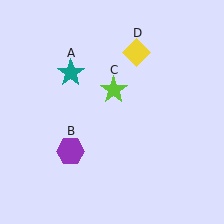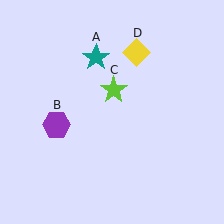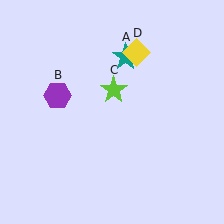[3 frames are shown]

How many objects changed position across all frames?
2 objects changed position: teal star (object A), purple hexagon (object B).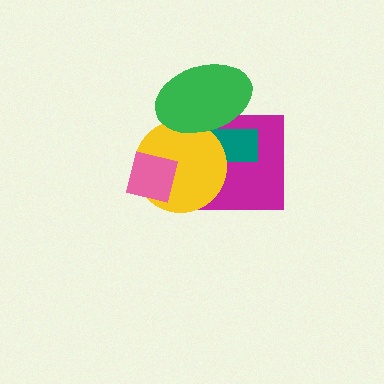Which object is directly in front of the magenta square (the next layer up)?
The teal rectangle is directly in front of the magenta square.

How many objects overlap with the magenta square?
3 objects overlap with the magenta square.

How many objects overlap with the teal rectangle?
3 objects overlap with the teal rectangle.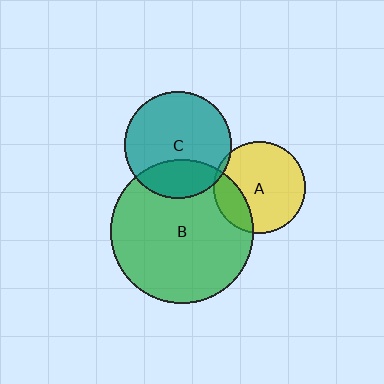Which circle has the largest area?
Circle B (green).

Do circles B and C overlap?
Yes.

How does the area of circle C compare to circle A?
Approximately 1.3 times.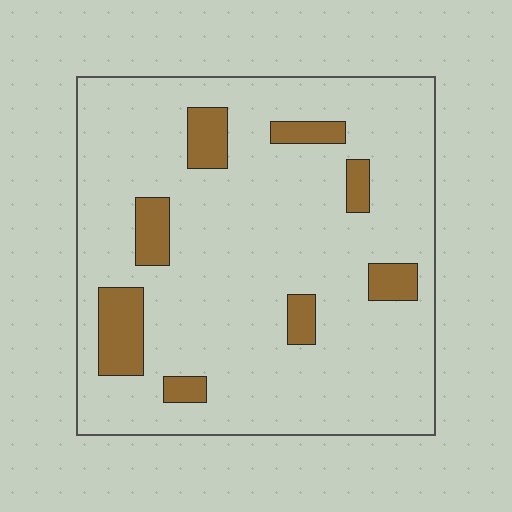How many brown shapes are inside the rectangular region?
8.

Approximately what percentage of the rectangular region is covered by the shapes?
Approximately 15%.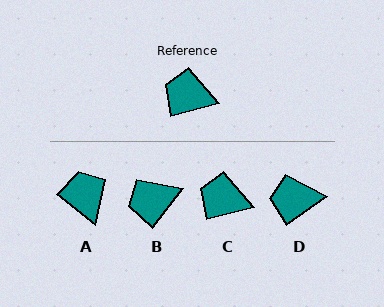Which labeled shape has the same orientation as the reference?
C.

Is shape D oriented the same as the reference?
No, it is off by about 21 degrees.